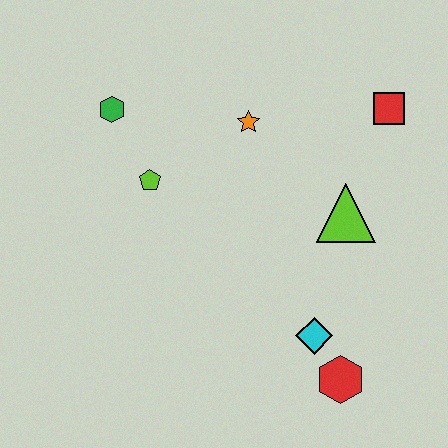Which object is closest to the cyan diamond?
The red hexagon is closest to the cyan diamond.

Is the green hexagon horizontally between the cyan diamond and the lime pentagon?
No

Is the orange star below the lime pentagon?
No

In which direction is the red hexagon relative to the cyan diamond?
The red hexagon is below the cyan diamond.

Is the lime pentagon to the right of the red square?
No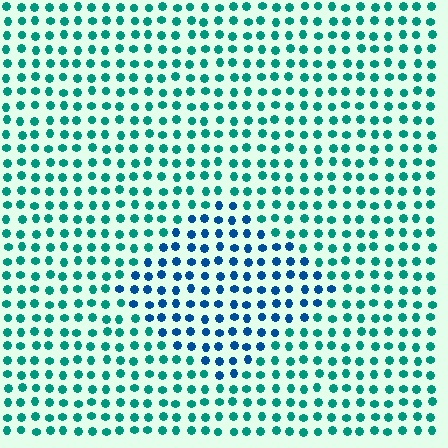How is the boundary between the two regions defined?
The boundary is defined purely by a slight shift in hue (about 41 degrees). Spacing, size, and orientation are identical on both sides.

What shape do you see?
I see a diamond.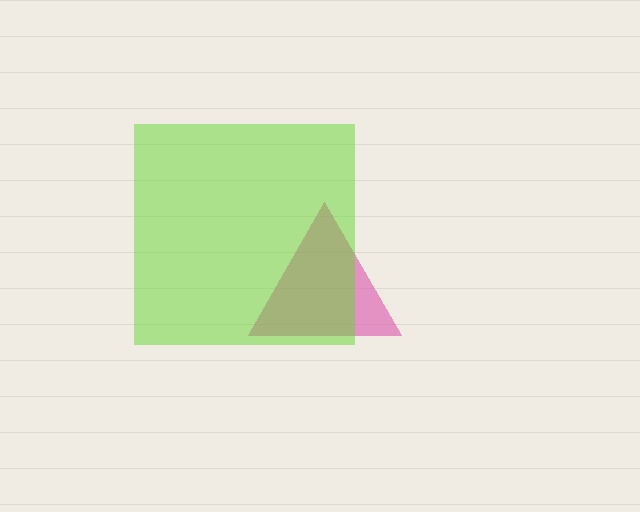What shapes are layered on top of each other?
The layered shapes are: a pink triangle, a lime square.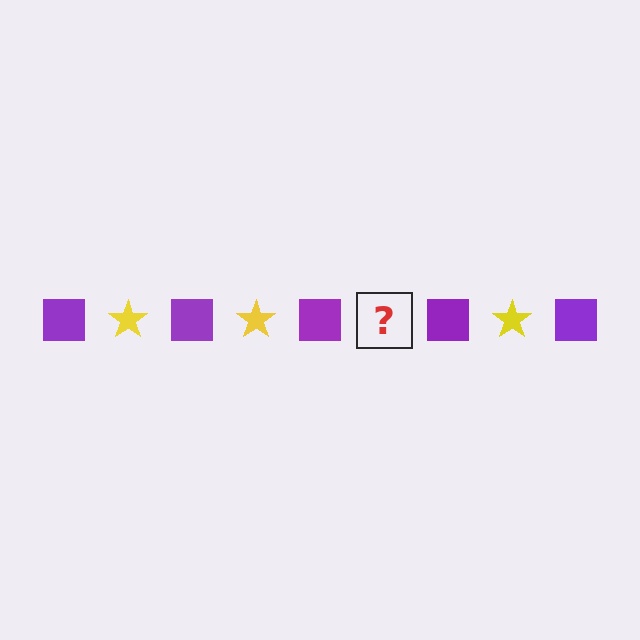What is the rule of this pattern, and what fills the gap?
The rule is that the pattern alternates between purple square and yellow star. The gap should be filled with a yellow star.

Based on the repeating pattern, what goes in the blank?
The blank should be a yellow star.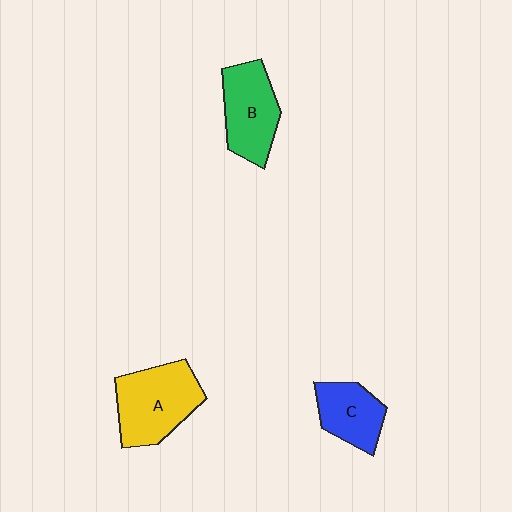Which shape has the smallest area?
Shape C (blue).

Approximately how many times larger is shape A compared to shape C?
Approximately 1.6 times.